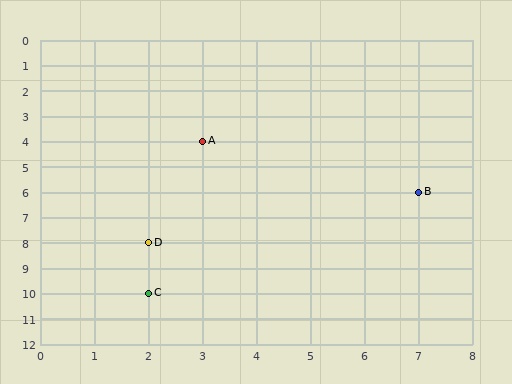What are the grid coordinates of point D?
Point D is at grid coordinates (2, 8).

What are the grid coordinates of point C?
Point C is at grid coordinates (2, 10).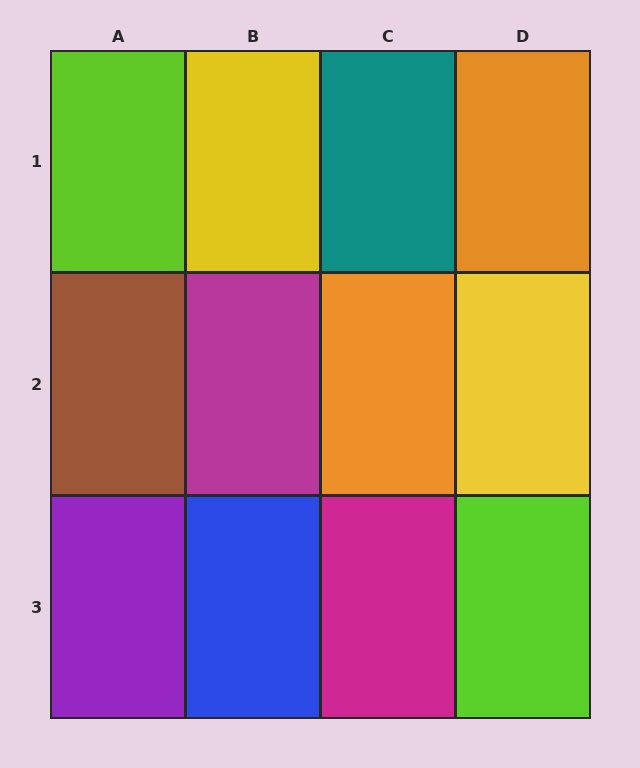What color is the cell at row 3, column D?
Lime.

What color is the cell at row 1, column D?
Orange.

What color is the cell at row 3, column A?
Purple.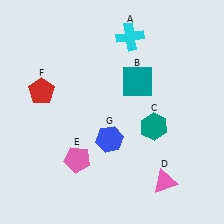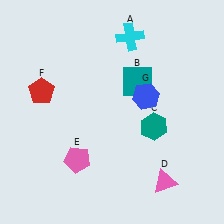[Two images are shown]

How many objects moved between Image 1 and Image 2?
1 object moved between the two images.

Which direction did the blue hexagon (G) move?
The blue hexagon (G) moved up.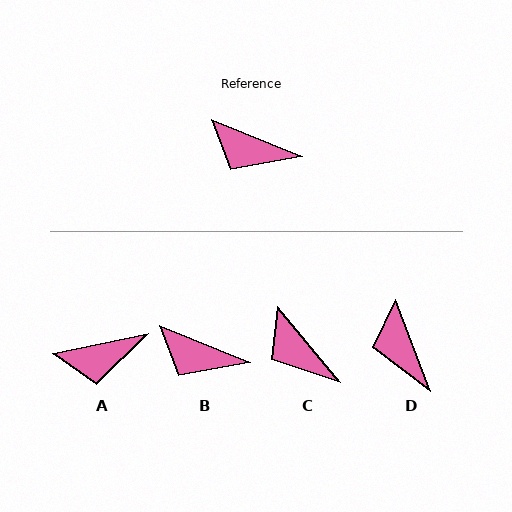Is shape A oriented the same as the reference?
No, it is off by about 34 degrees.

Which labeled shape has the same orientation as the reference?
B.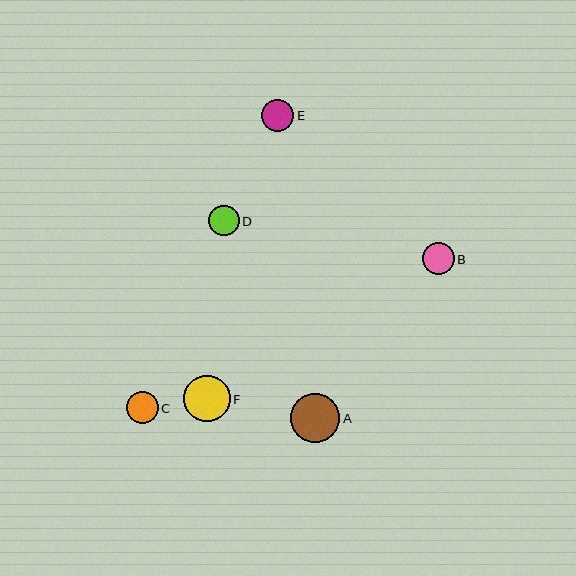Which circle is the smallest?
Circle D is the smallest with a size of approximately 30 pixels.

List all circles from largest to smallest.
From largest to smallest: A, F, C, B, E, D.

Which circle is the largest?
Circle A is the largest with a size of approximately 49 pixels.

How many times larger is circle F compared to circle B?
Circle F is approximately 1.5 times the size of circle B.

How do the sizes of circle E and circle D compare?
Circle E and circle D are approximately the same size.